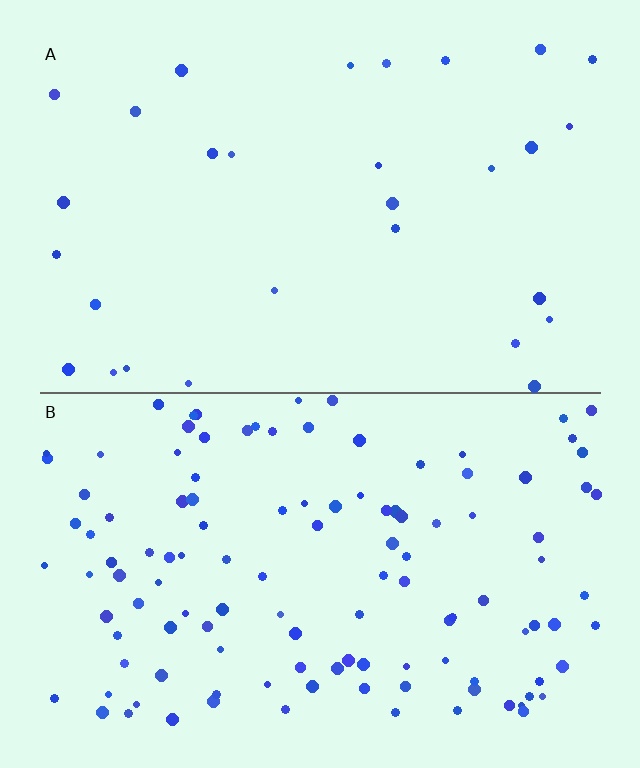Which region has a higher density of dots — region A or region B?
B (the bottom).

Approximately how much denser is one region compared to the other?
Approximately 4.2× — region B over region A.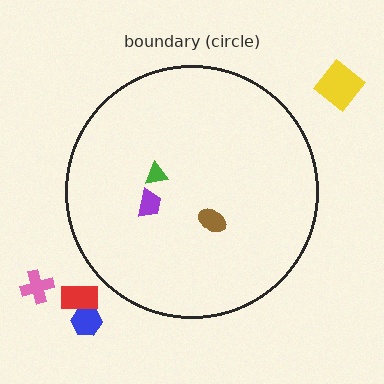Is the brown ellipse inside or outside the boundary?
Inside.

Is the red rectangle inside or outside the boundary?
Outside.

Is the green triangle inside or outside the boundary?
Inside.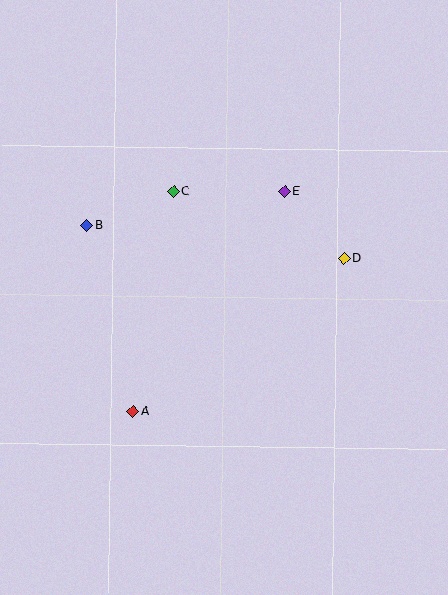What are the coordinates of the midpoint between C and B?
The midpoint between C and B is at (130, 209).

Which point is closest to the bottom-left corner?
Point A is closest to the bottom-left corner.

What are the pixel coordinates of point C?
Point C is at (174, 192).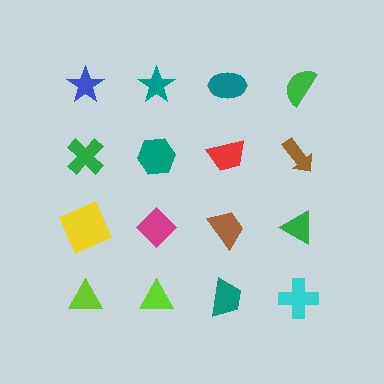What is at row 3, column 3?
A brown trapezoid.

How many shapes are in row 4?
4 shapes.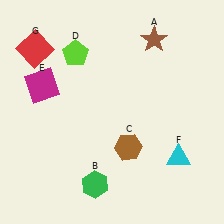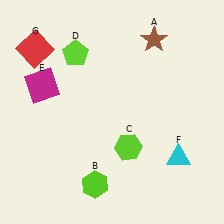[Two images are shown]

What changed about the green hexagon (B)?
In Image 1, B is green. In Image 2, it changed to lime.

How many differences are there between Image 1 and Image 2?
There are 2 differences between the two images.